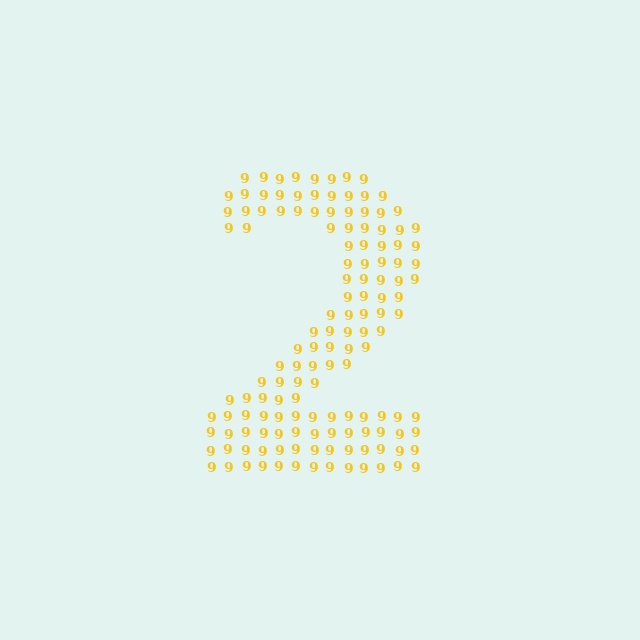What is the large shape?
The large shape is the digit 2.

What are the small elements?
The small elements are digit 9's.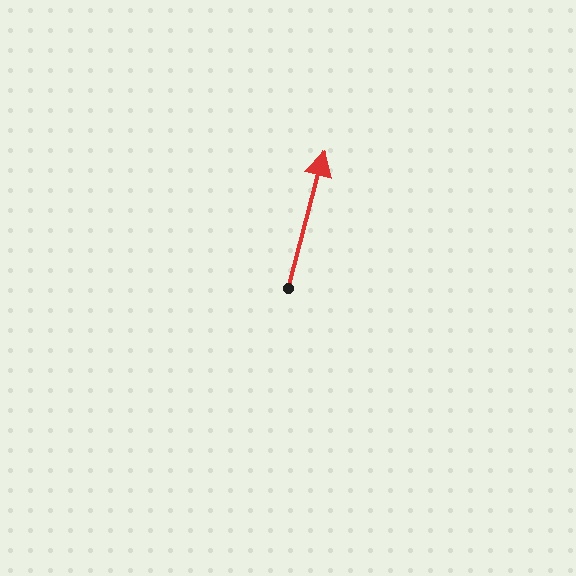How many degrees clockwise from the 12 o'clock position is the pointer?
Approximately 15 degrees.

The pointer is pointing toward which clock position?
Roughly 12 o'clock.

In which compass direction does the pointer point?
North.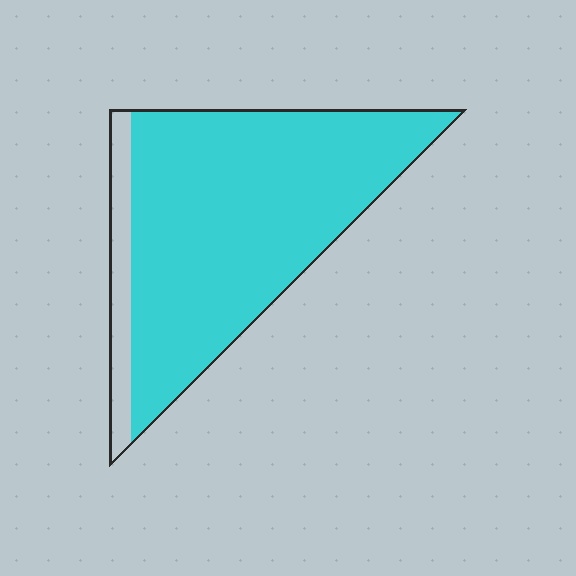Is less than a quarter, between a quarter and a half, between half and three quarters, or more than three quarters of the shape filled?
More than three quarters.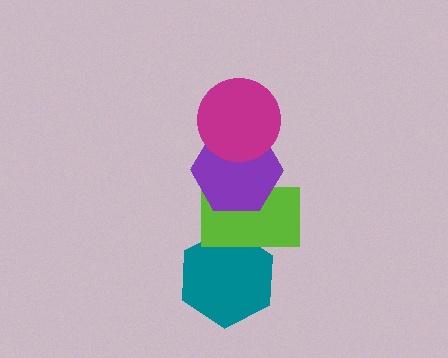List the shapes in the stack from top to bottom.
From top to bottom: the magenta circle, the purple hexagon, the lime rectangle, the teal hexagon.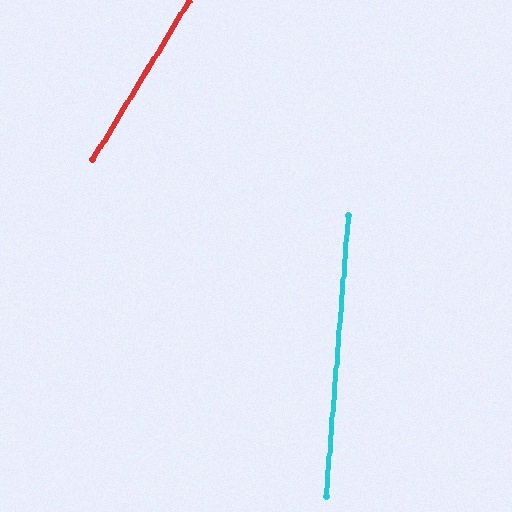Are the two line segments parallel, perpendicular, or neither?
Neither parallel nor perpendicular — they differ by about 27°.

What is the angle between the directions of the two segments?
Approximately 27 degrees.